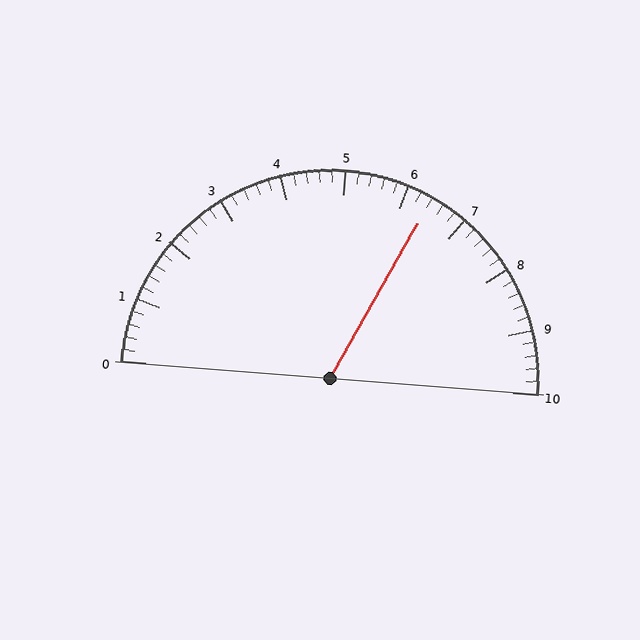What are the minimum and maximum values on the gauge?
The gauge ranges from 0 to 10.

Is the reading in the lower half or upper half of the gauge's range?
The reading is in the upper half of the range (0 to 10).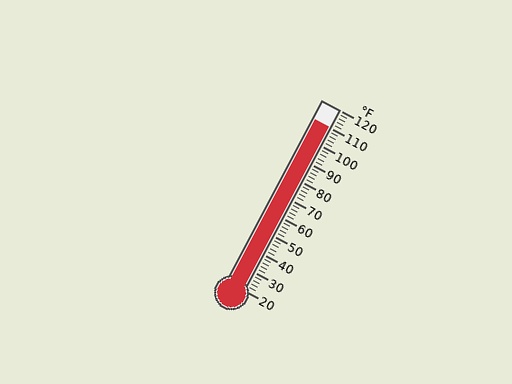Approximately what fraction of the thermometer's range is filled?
The thermometer is filled to approximately 90% of its range.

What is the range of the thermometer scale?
The thermometer scale ranges from 20°F to 120°F.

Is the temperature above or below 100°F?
The temperature is above 100°F.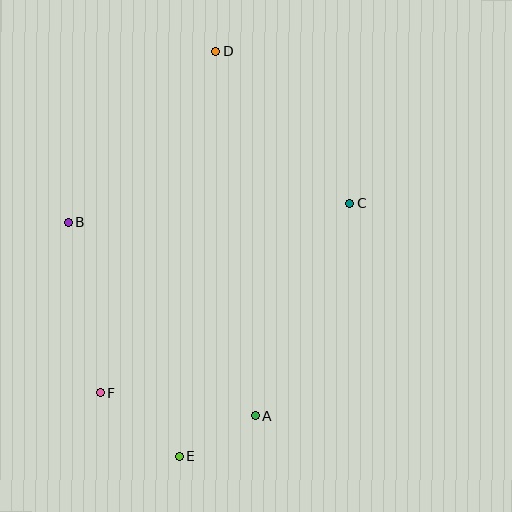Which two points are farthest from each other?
Points D and E are farthest from each other.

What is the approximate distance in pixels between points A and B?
The distance between A and B is approximately 269 pixels.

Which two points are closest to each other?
Points A and E are closest to each other.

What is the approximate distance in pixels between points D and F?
The distance between D and F is approximately 360 pixels.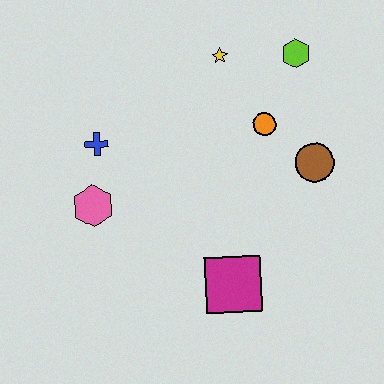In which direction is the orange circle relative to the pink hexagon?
The orange circle is to the right of the pink hexagon.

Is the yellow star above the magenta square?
Yes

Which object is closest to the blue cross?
The pink hexagon is closest to the blue cross.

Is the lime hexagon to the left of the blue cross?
No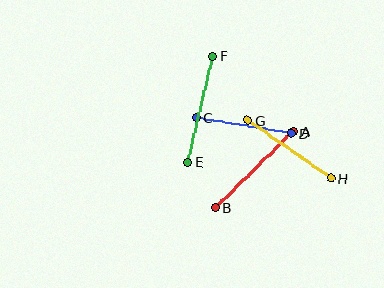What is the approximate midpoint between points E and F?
The midpoint is at approximately (200, 109) pixels.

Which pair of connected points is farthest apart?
Points E and F are farthest apart.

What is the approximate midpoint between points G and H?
The midpoint is at approximately (289, 149) pixels.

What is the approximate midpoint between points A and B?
The midpoint is at approximately (255, 169) pixels.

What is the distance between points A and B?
The distance is approximately 109 pixels.